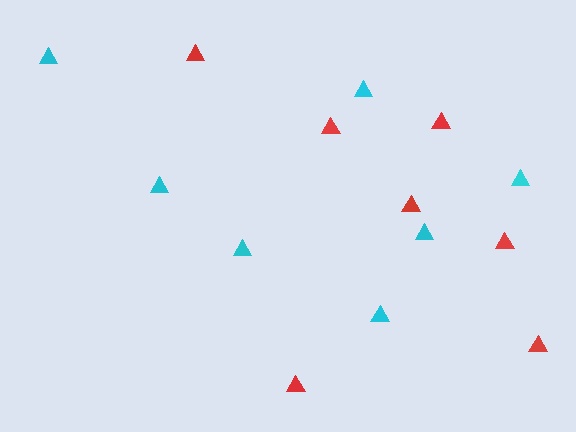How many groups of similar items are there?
There are 2 groups: one group of red triangles (7) and one group of cyan triangles (7).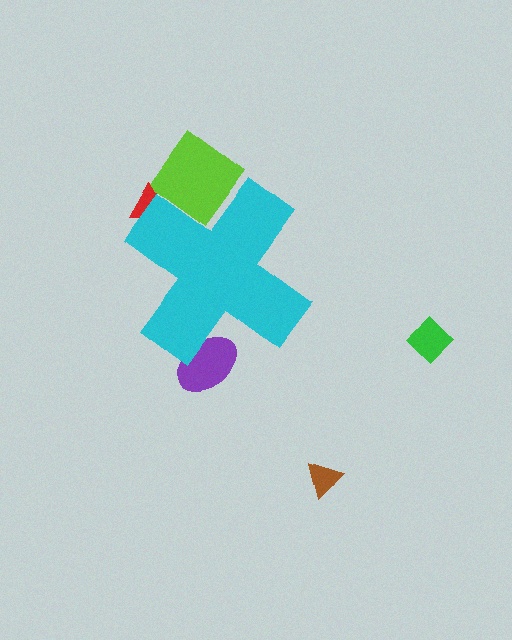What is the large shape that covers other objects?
A cyan cross.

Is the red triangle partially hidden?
Yes, the red triangle is partially hidden behind the cyan cross.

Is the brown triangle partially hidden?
No, the brown triangle is fully visible.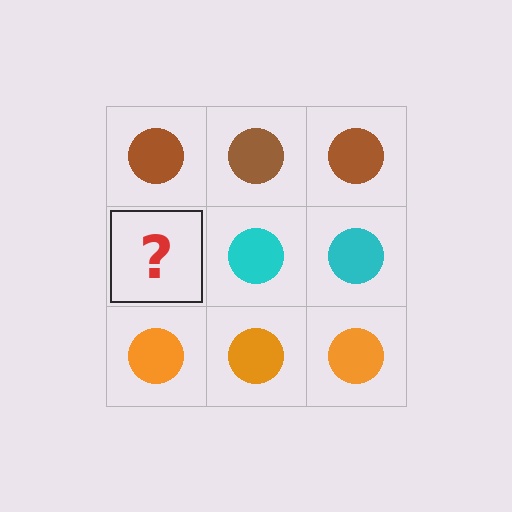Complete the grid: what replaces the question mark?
The question mark should be replaced with a cyan circle.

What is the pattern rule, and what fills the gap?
The rule is that each row has a consistent color. The gap should be filled with a cyan circle.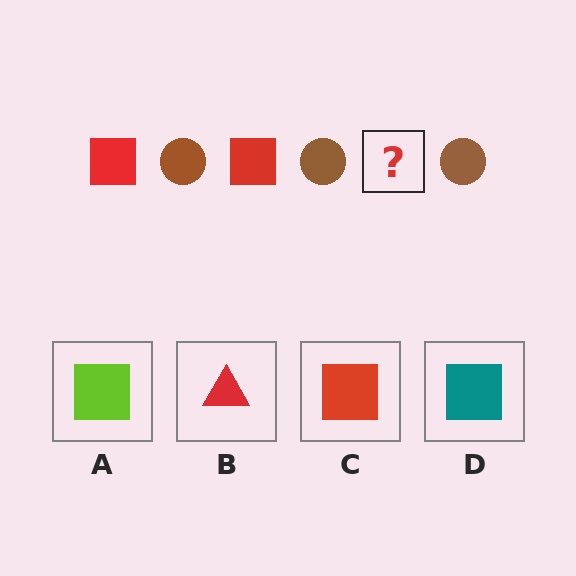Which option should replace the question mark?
Option C.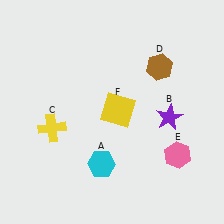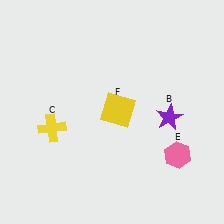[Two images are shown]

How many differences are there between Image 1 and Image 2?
There are 2 differences between the two images.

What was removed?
The brown hexagon (D), the cyan hexagon (A) were removed in Image 2.